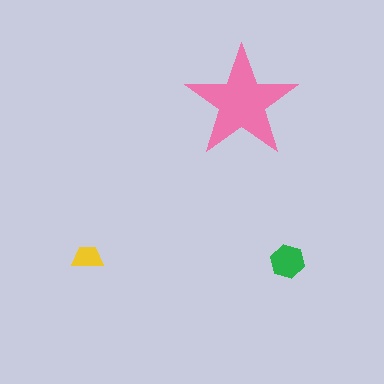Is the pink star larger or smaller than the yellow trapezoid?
Larger.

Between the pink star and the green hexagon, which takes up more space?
The pink star.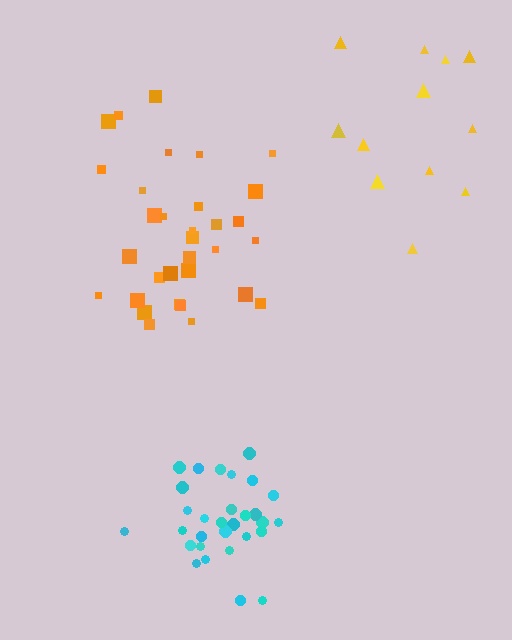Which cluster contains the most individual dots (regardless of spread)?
Orange (32).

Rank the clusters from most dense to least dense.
cyan, orange, yellow.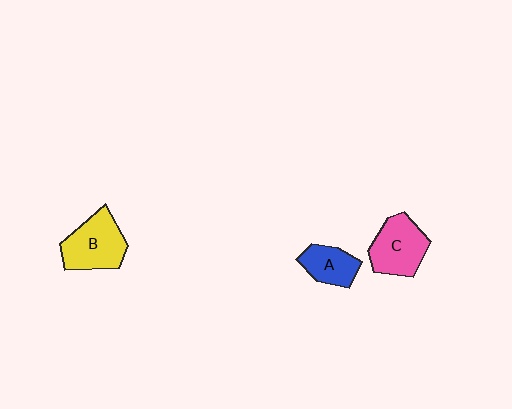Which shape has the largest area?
Shape B (yellow).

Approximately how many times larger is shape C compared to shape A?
Approximately 1.5 times.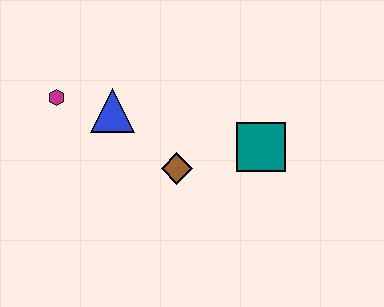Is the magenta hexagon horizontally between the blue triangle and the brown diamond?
No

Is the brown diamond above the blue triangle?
No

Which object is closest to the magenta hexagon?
The blue triangle is closest to the magenta hexagon.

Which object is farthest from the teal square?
The magenta hexagon is farthest from the teal square.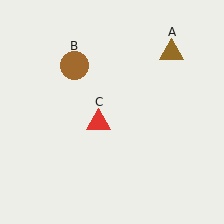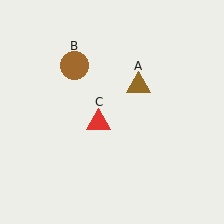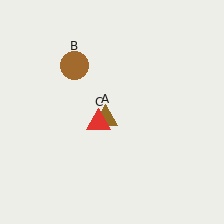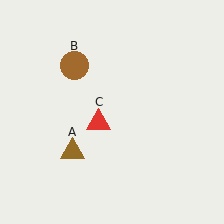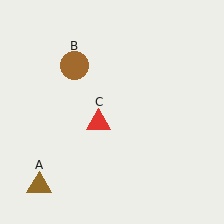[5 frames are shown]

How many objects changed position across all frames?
1 object changed position: brown triangle (object A).